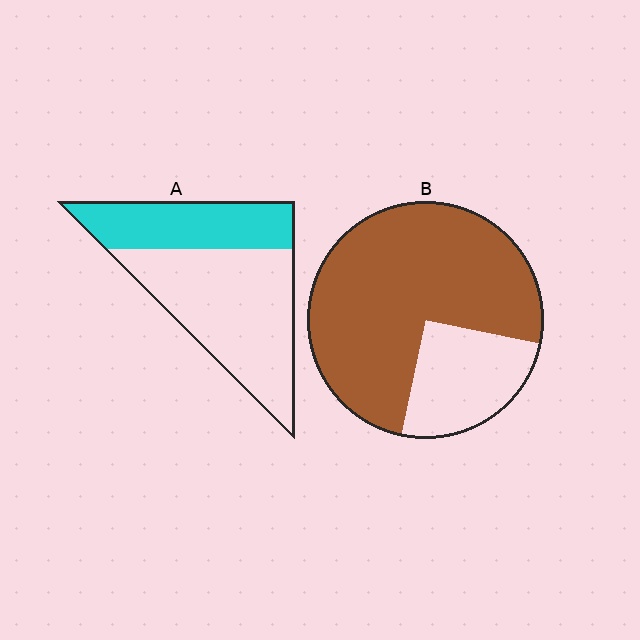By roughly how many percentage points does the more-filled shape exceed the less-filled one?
By roughly 40 percentage points (B over A).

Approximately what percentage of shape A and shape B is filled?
A is approximately 35% and B is approximately 75%.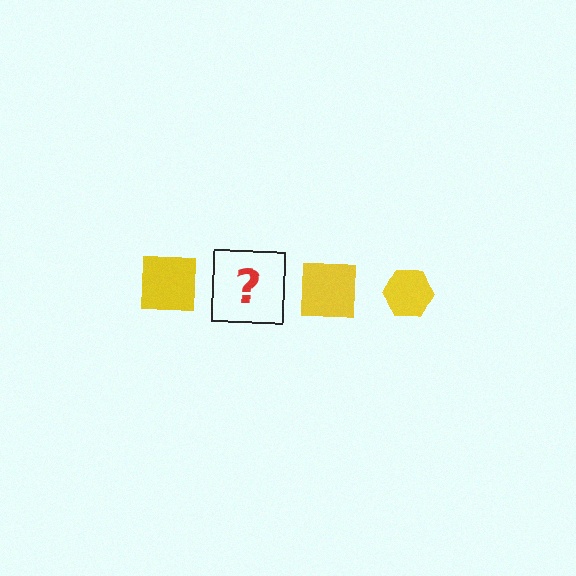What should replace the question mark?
The question mark should be replaced with a yellow hexagon.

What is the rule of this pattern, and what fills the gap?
The rule is that the pattern cycles through square, hexagon shapes in yellow. The gap should be filled with a yellow hexagon.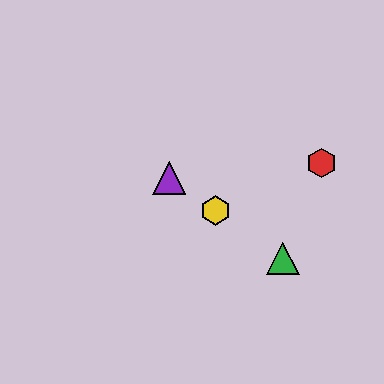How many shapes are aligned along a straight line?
4 shapes (the blue hexagon, the green triangle, the yellow hexagon, the purple triangle) are aligned along a straight line.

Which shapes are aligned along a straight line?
The blue hexagon, the green triangle, the yellow hexagon, the purple triangle are aligned along a straight line.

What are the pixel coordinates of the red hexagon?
The red hexagon is at (321, 163).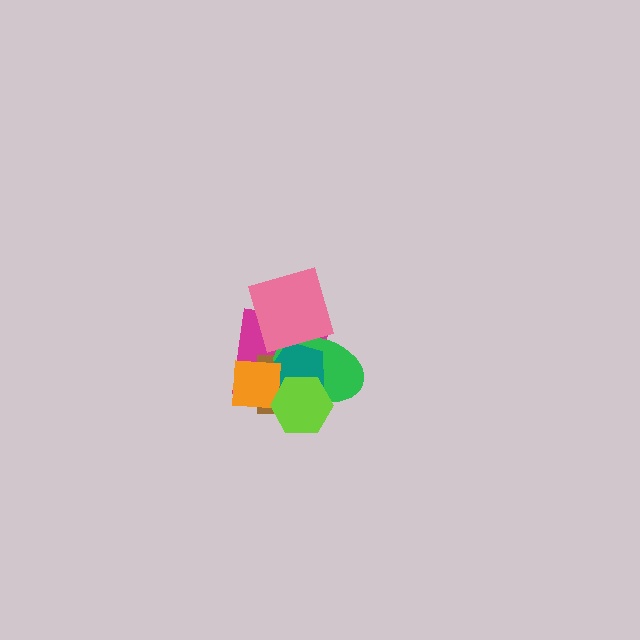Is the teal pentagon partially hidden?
Yes, it is partially covered by another shape.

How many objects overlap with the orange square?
5 objects overlap with the orange square.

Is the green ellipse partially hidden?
Yes, it is partially covered by another shape.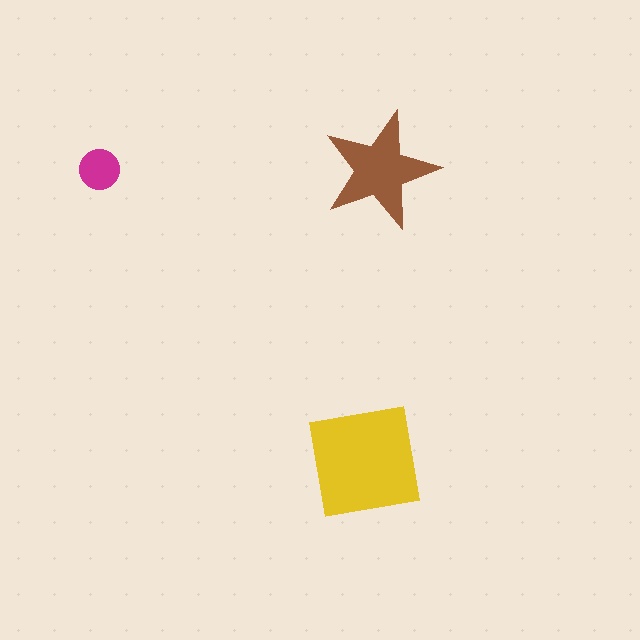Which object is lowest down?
The yellow square is bottommost.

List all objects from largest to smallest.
The yellow square, the brown star, the magenta circle.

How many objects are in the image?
There are 3 objects in the image.